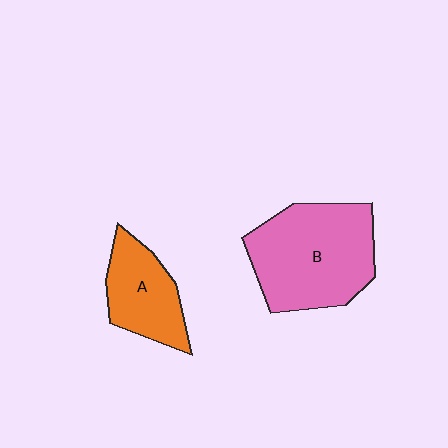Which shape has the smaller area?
Shape A (orange).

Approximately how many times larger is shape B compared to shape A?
Approximately 1.8 times.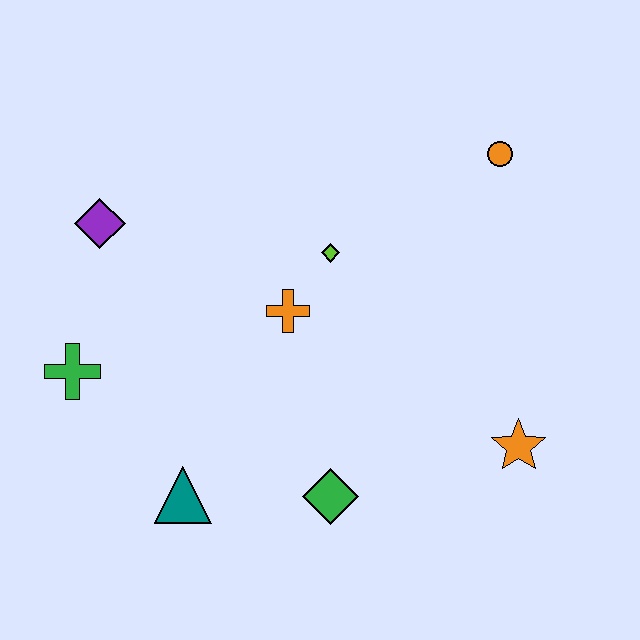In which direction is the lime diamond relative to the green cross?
The lime diamond is to the right of the green cross.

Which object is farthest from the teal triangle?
The orange circle is farthest from the teal triangle.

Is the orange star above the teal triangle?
Yes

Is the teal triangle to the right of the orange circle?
No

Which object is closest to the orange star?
The green diamond is closest to the orange star.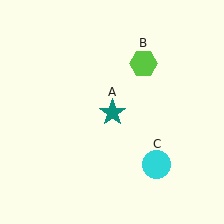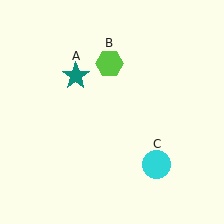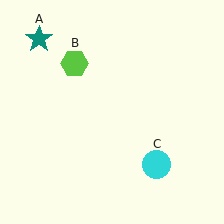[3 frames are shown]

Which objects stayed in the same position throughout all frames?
Cyan circle (object C) remained stationary.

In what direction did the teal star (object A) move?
The teal star (object A) moved up and to the left.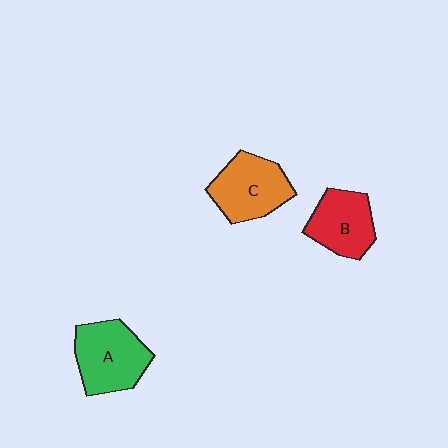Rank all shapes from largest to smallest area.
From largest to smallest: A (green), C (orange), B (red).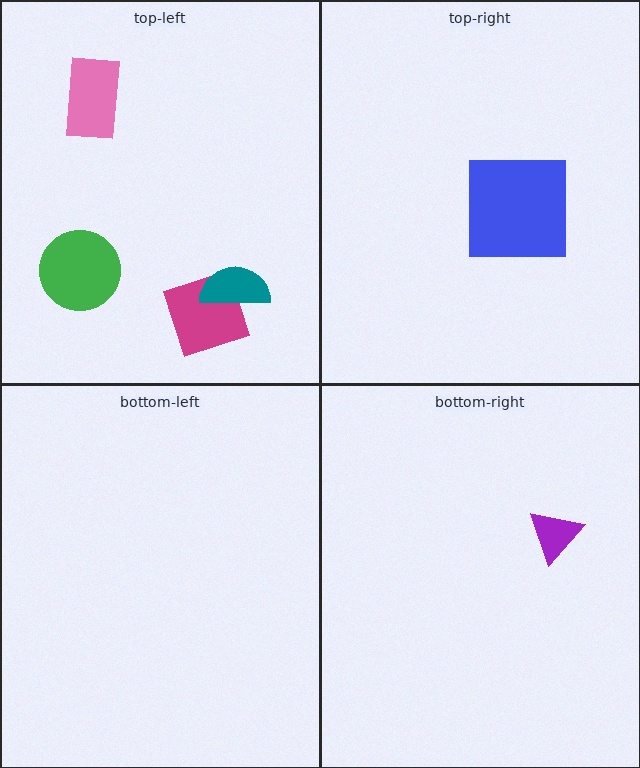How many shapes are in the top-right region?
1.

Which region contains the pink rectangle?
The top-left region.